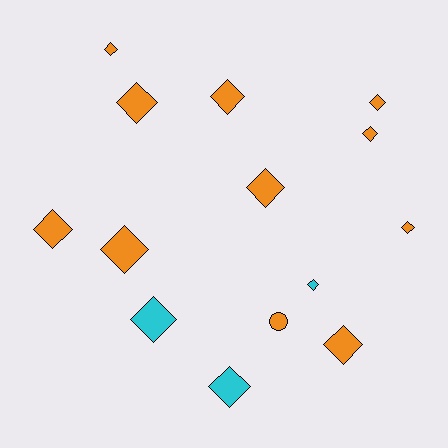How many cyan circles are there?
There are no cyan circles.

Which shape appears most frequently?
Diamond, with 13 objects.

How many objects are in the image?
There are 14 objects.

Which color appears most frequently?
Orange, with 11 objects.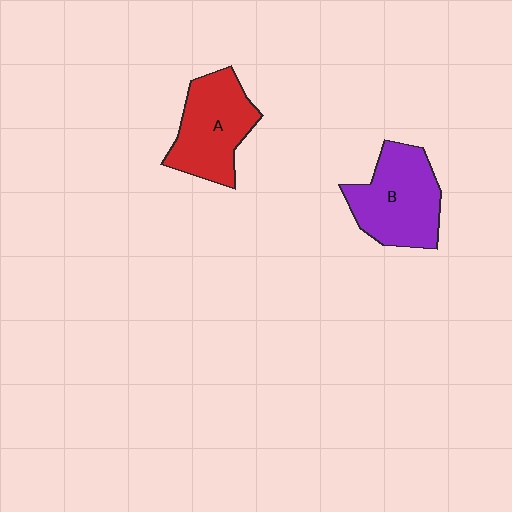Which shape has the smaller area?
Shape A (red).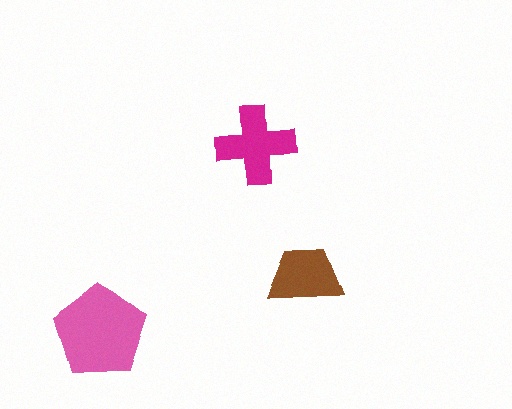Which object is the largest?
The pink pentagon.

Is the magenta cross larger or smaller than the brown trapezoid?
Larger.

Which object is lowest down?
The pink pentagon is bottommost.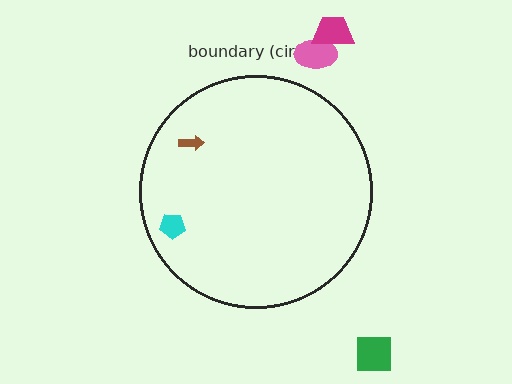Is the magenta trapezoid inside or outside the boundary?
Outside.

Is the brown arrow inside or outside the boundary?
Inside.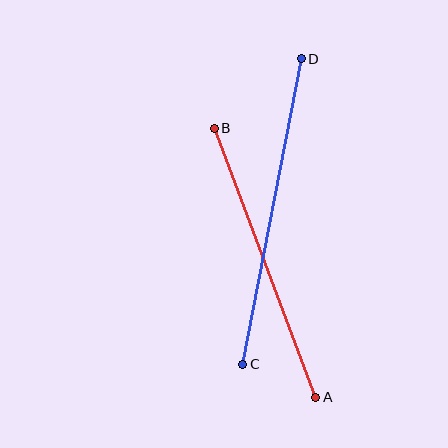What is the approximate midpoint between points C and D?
The midpoint is at approximately (272, 211) pixels.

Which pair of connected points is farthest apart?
Points C and D are farthest apart.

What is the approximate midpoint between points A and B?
The midpoint is at approximately (265, 263) pixels.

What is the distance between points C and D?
The distance is approximately 311 pixels.